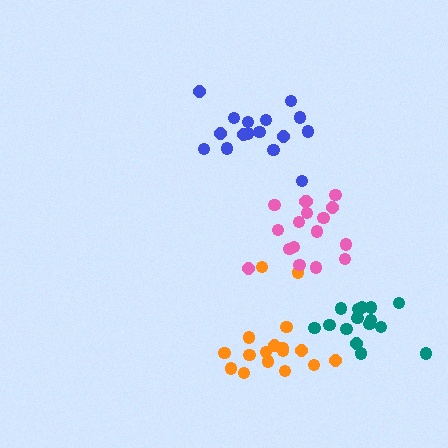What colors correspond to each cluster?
The clusters are colored: teal, orange, blue, pink.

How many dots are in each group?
Group 1: 15 dots, Group 2: 17 dots, Group 3: 16 dots, Group 4: 17 dots (65 total).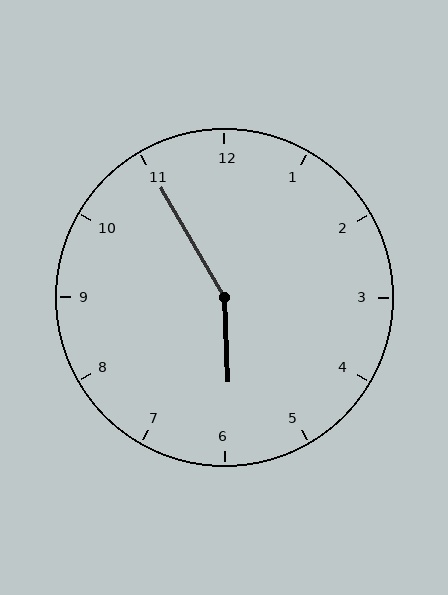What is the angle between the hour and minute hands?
Approximately 152 degrees.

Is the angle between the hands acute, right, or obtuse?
It is obtuse.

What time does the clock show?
5:55.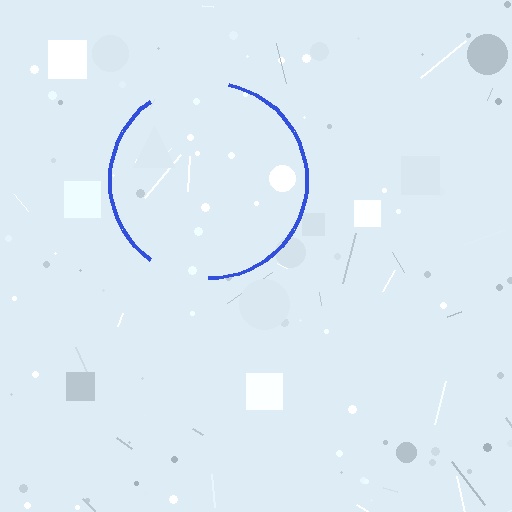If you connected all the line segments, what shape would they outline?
They would outline a circle.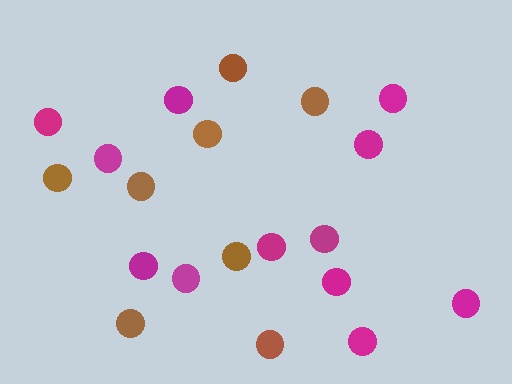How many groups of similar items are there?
There are 2 groups: one group of magenta circles (12) and one group of brown circles (8).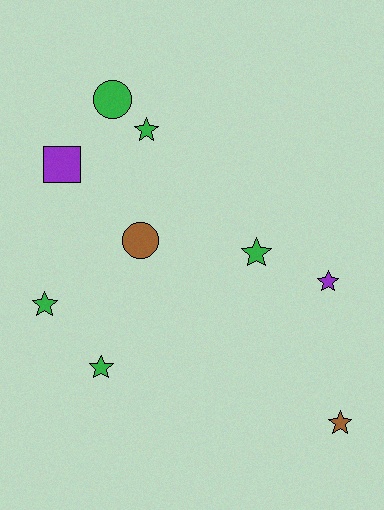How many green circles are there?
There is 1 green circle.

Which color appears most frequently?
Green, with 5 objects.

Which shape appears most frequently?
Star, with 6 objects.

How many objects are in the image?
There are 9 objects.